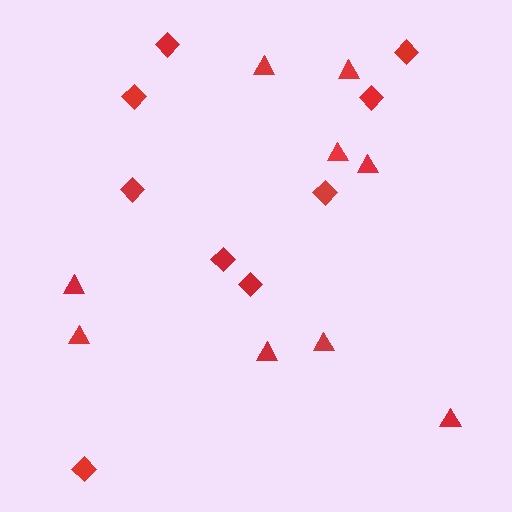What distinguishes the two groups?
There are 2 groups: one group of diamonds (9) and one group of triangles (9).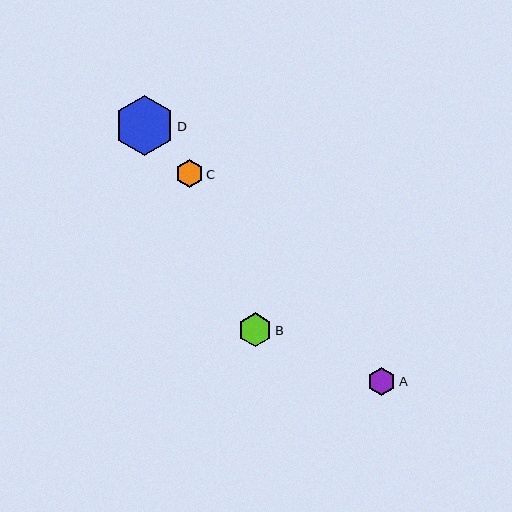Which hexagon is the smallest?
Hexagon A is the smallest with a size of approximately 28 pixels.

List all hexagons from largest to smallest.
From largest to smallest: D, B, C, A.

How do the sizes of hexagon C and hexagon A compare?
Hexagon C and hexagon A are approximately the same size.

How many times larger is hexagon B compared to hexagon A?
Hexagon B is approximately 1.2 times the size of hexagon A.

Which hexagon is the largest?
Hexagon D is the largest with a size of approximately 60 pixels.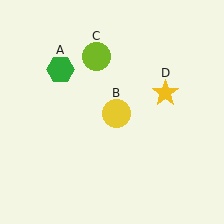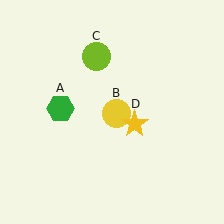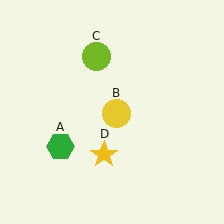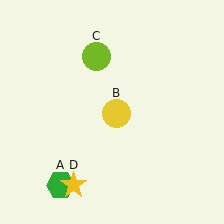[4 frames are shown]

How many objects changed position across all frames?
2 objects changed position: green hexagon (object A), yellow star (object D).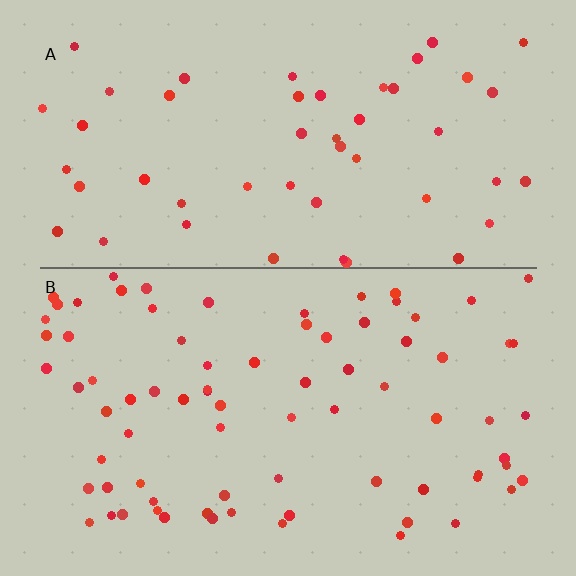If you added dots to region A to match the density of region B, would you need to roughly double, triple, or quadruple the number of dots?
Approximately double.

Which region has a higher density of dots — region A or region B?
B (the bottom).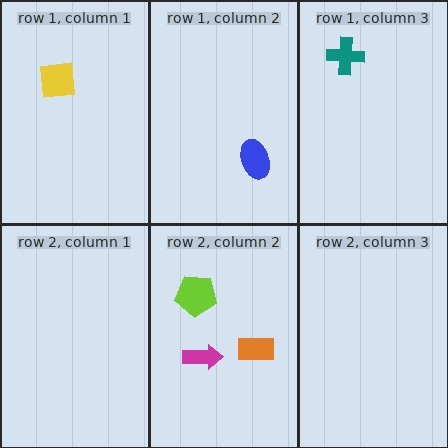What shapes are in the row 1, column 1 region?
The yellow square.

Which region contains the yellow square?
The row 1, column 1 region.